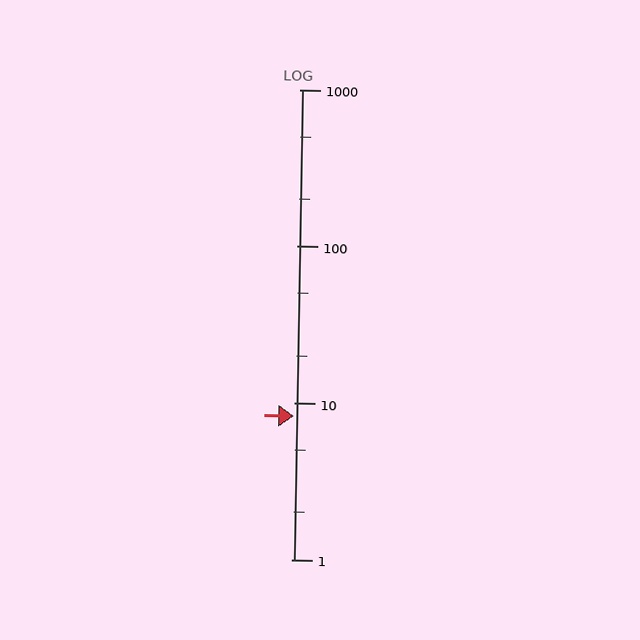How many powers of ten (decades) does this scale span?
The scale spans 3 decades, from 1 to 1000.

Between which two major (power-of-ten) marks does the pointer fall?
The pointer is between 1 and 10.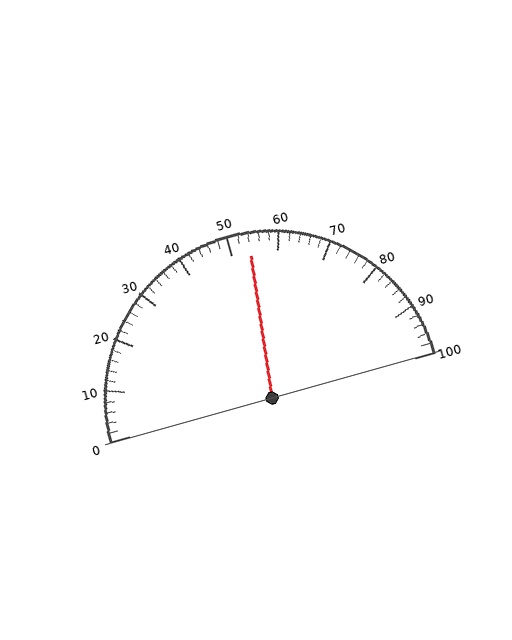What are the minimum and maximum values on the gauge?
The gauge ranges from 0 to 100.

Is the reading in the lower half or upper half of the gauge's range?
The reading is in the upper half of the range (0 to 100).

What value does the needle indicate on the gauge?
The needle indicates approximately 54.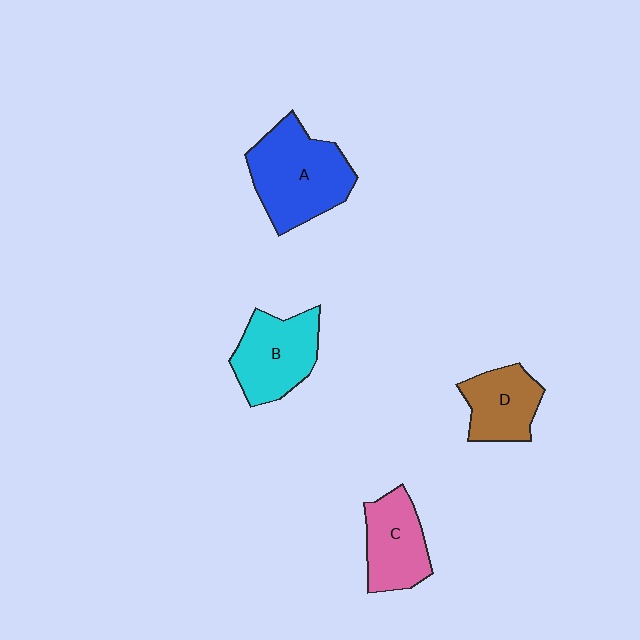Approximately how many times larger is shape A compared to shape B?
Approximately 1.3 times.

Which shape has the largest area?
Shape A (blue).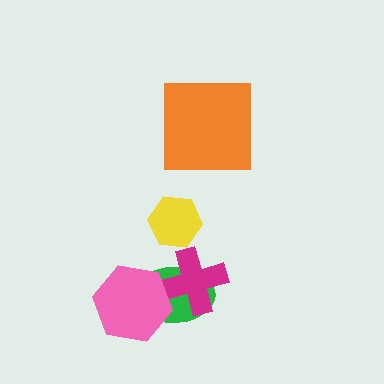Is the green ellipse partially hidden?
Yes, it is partially covered by another shape.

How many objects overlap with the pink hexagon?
2 objects overlap with the pink hexagon.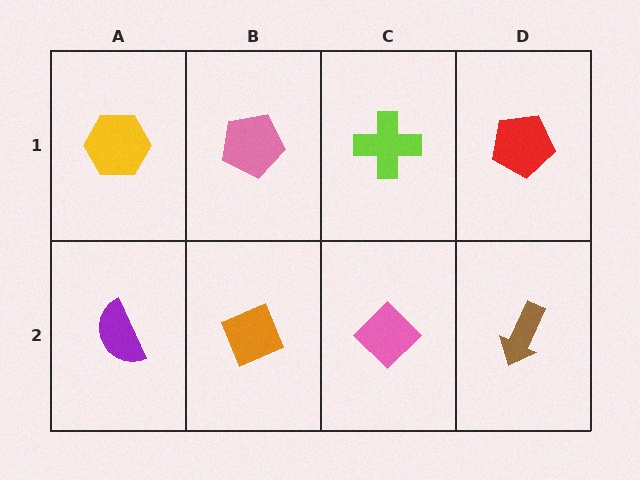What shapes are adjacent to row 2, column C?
A lime cross (row 1, column C), an orange diamond (row 2, column B), a brown arrow (row 2, column D).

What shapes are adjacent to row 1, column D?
A brown arrow (row 2, column D), a lime cross (row 1, column C).